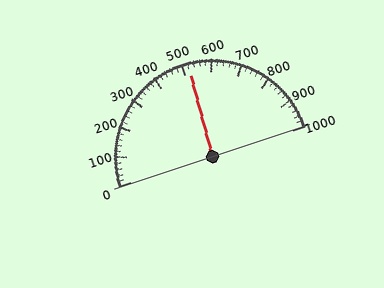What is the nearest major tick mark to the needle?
The nearest major tick mark is 500.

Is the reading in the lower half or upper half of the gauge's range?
The reading is in the upper half of the range (0 to 1000).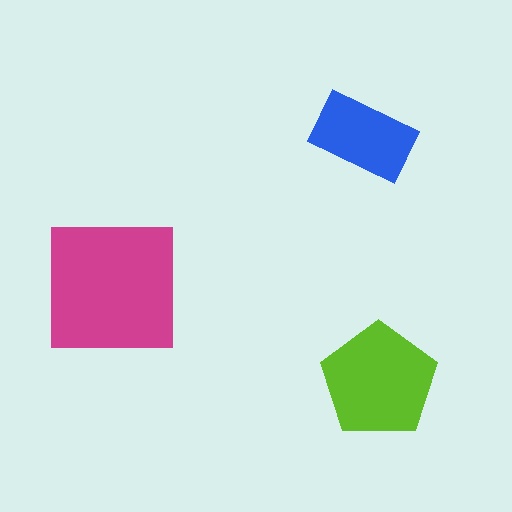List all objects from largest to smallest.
The magenta square, the lime pentagon, the blue rectangle.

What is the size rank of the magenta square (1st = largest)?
1st.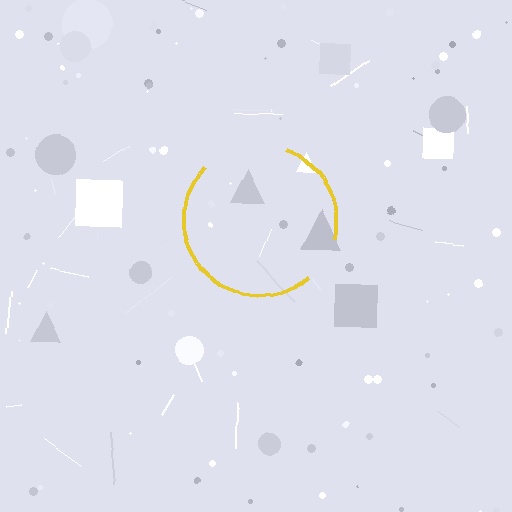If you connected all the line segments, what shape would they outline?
They would outline a circle.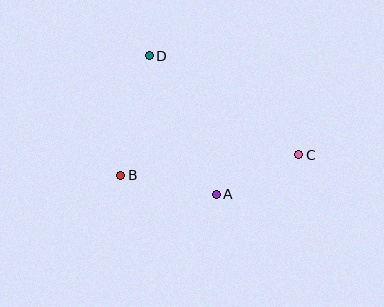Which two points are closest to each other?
Points A and C are closest to each other.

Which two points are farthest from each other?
Points C and D are farthest from each other.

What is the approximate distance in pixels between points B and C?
The distance between B and C is approximately 179 pixels.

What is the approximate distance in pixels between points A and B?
The distance between A and B is approximately 98 pixels.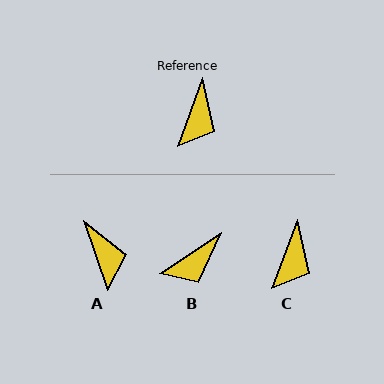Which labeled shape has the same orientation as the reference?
C.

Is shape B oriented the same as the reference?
No, it is off by about 37 degrees.